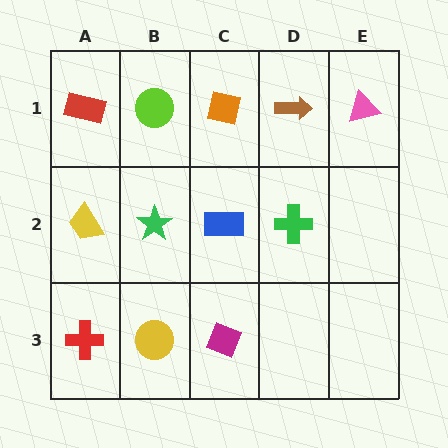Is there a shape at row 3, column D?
No, that cell is empty.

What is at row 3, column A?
A red cross.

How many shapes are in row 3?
3 shapes.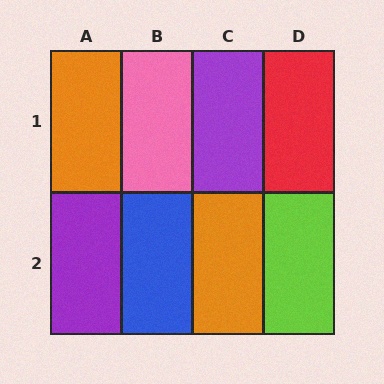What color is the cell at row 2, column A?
Purple.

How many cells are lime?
1 cell is lime.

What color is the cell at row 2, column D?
Lime.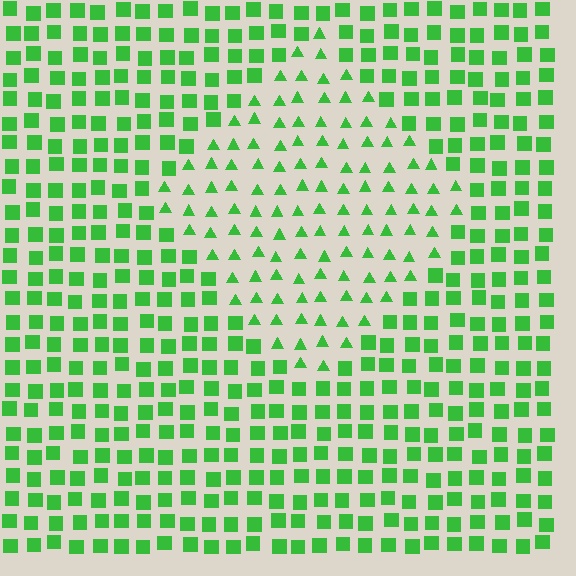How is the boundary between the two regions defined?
The boundary is defined by a change in element shape: triangles inside vs. squares outside. All elements share the same color and spacing.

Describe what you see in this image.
The image is filled with small green elements arranged in a uniform grid. A diamond-shaped region contains triangles, while the surrounding area contains squares. The boundary is defined purely by the change in element shape.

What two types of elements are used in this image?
The image uses triangles inside the diamond region and squares outside it.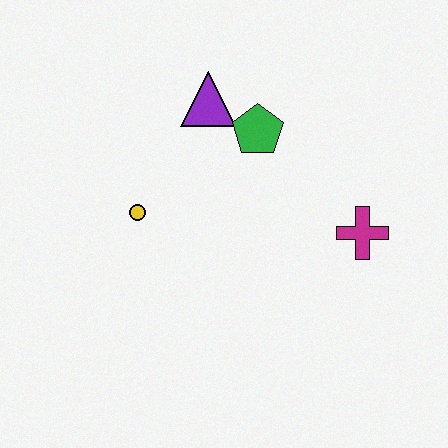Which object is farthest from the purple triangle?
The magenta cross is farthest from the purple triangle.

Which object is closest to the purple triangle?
The green pentagon is closest to the purple triangle.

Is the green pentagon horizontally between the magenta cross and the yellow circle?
Yes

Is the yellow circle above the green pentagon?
No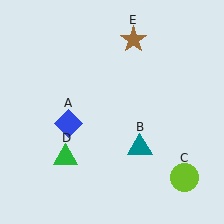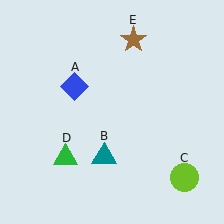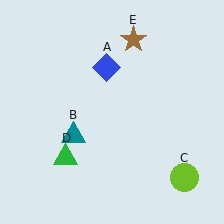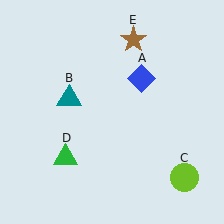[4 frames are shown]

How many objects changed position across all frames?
2 objects changed position: blue diamond (object A), teal triangle (object B).